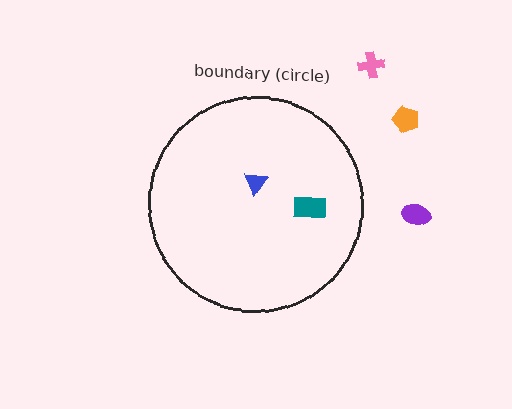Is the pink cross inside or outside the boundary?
Outside.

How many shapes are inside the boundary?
2 inside, 3 outside.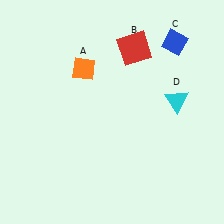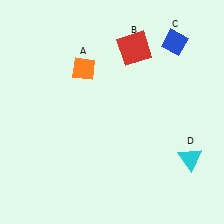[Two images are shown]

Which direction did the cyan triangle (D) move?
The cyan triangle (D) moved down.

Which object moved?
The cyan triangle (D) moved down.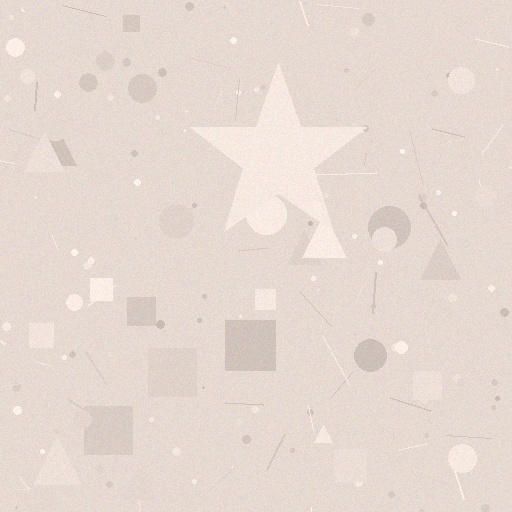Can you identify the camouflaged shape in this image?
The camouflaged shape is a star.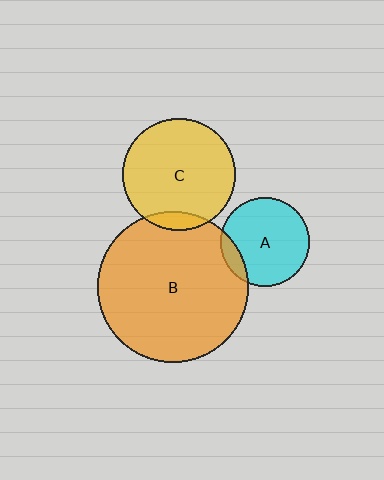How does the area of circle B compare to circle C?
Approximately 1.8 times.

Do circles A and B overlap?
Yes.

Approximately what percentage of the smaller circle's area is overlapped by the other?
Approximately 10%.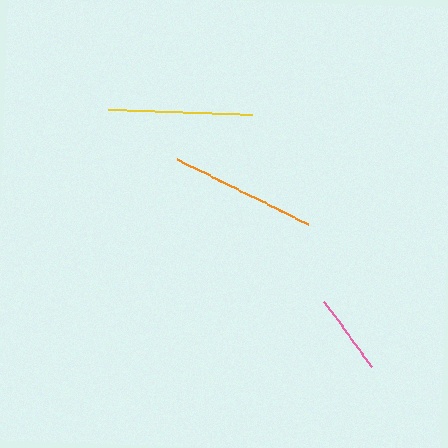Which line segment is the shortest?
The pink line is the shortest at approximately 81 pixels.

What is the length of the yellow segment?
The yellow segment is approximately 145 pixels long.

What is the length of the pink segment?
The pink segment is approximately 81 pixels long.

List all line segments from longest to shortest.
From longest to shortest: orange, yellow, pink.